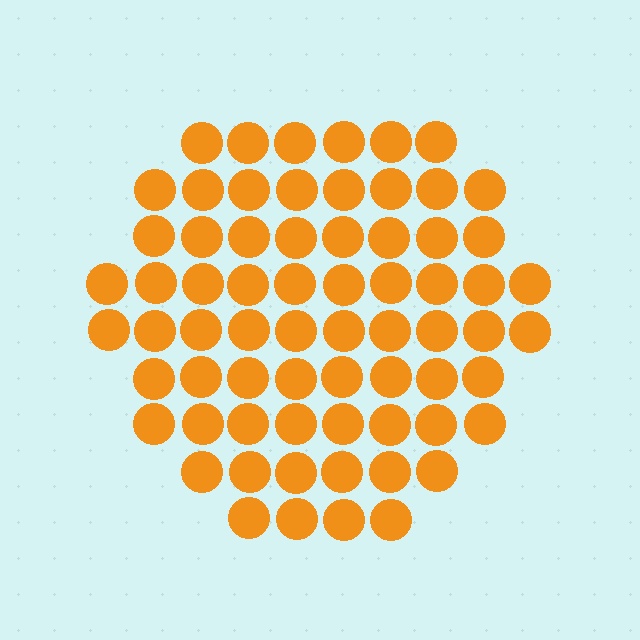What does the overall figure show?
The overall figure shows a circle.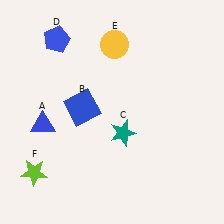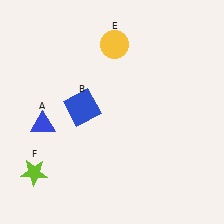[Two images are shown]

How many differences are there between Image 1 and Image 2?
There are 2 differences between the two images.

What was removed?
The blue pentagon (D), the teal star (C) were removed in Image 2.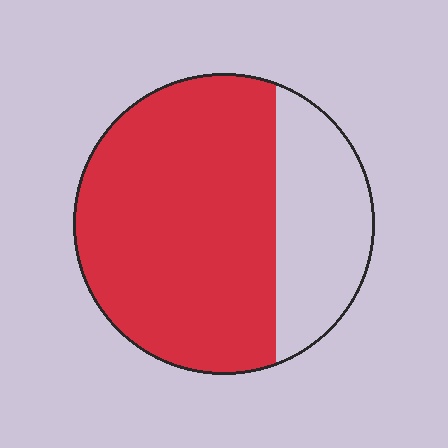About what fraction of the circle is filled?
About three quarters (3/4).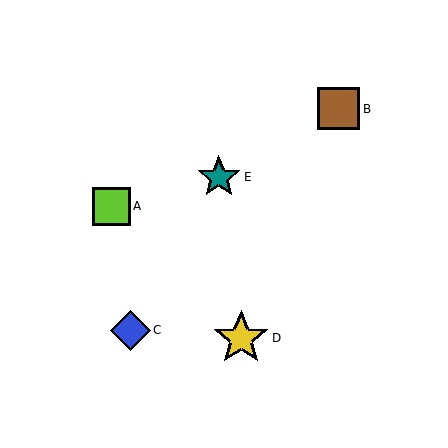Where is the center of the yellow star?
The center of the yellow star is at (241, 338).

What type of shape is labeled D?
Shape D is a yellow star.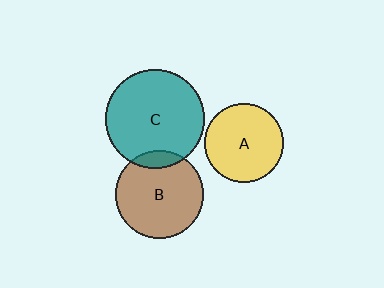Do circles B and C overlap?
Yes.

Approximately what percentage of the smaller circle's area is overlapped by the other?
Approximately 10%.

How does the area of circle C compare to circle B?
Approximately 1.3 times.